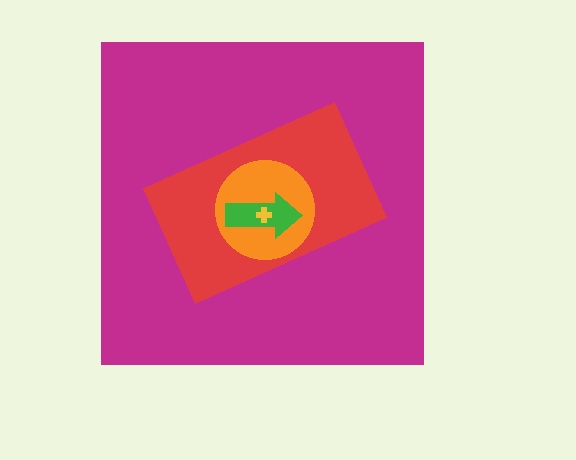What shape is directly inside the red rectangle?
The orange circle.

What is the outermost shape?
The magenta square.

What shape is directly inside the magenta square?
The red rectangle.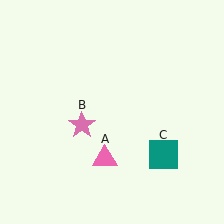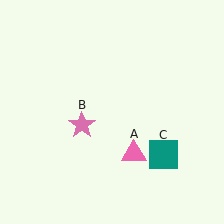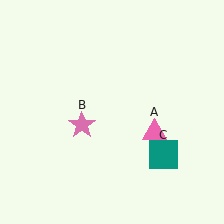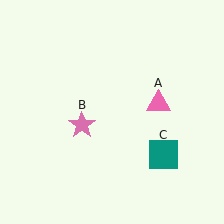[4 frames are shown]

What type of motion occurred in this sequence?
The pink triangle (object A) rotated counterclockwise around the center of the scene.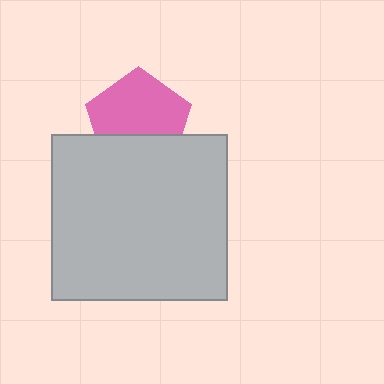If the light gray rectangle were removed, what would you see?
You would see the complete pink pentagon.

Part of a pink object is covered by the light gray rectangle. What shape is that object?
It is a pentagon.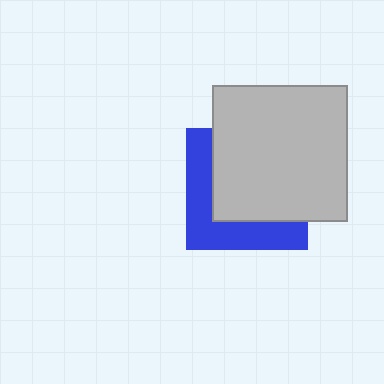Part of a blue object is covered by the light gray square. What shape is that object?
It is a square.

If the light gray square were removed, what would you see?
You would see the complete blue square.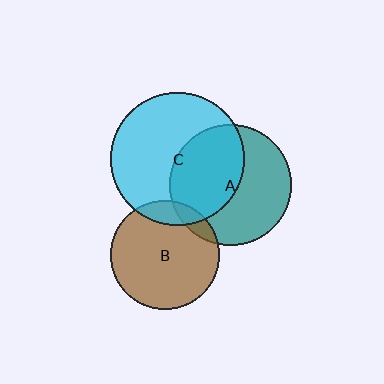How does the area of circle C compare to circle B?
Approximately 1.5 times.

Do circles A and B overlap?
Yes.